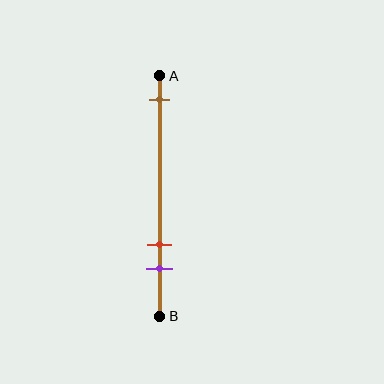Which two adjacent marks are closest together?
The red and purple marks are the closest adjacent pair.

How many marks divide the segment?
There are 3 marks dividing the segment.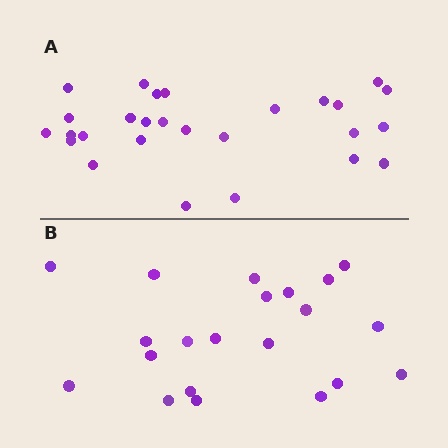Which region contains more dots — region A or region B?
Region A (the top region) has more dots.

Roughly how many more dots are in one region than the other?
Region A has about 6 more dots than region B.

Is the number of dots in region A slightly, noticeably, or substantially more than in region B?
Region A has noticeably more, but not dramatically so. The ratio is roughly 1.3 to 1.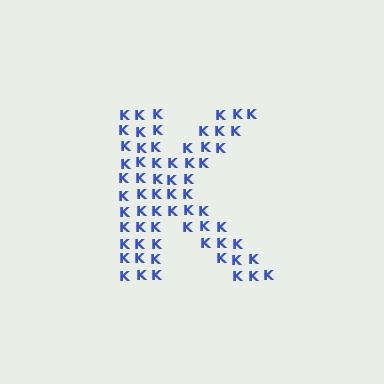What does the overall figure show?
The overall figure shows the letter K.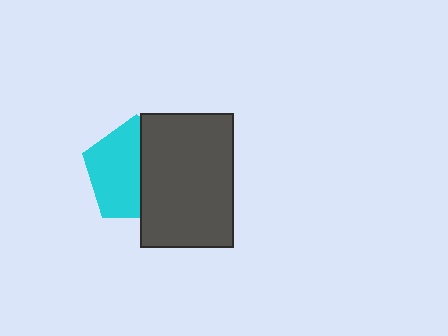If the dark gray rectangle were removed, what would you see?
You would see the complete cyan pentagon.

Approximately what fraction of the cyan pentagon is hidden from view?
Roughly 46% of the cyan pentagon is hidden behind the dark gray rectangle.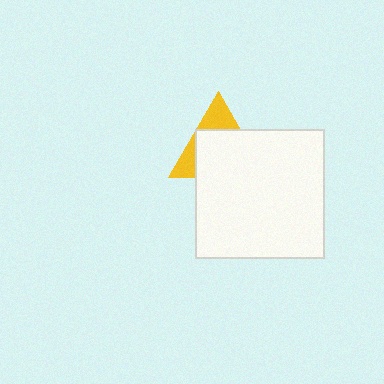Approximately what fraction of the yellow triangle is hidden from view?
Roughly 65% of the yellow triangle is hidden behind the white square.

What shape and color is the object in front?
The object in front is a white square.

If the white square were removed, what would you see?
You would see the complete yellow triangle.